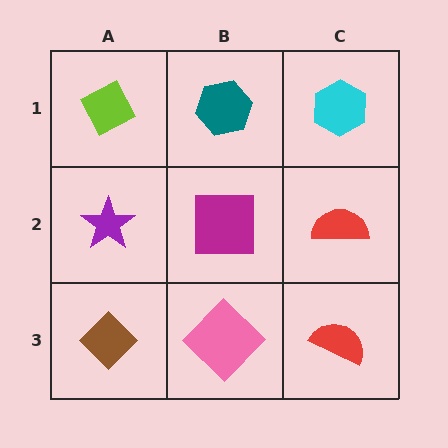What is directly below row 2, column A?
A brown diamond.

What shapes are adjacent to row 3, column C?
A red semicircle (row 2, column C), a pink diamond (row 3, column B).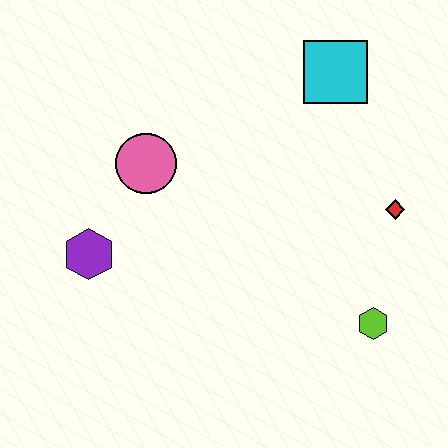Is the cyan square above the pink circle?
Yes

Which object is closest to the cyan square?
The red diamond is closest to the cyan square.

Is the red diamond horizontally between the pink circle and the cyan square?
No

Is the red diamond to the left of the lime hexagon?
No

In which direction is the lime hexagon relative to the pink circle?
The lime hexagon is to the right of the pink circle.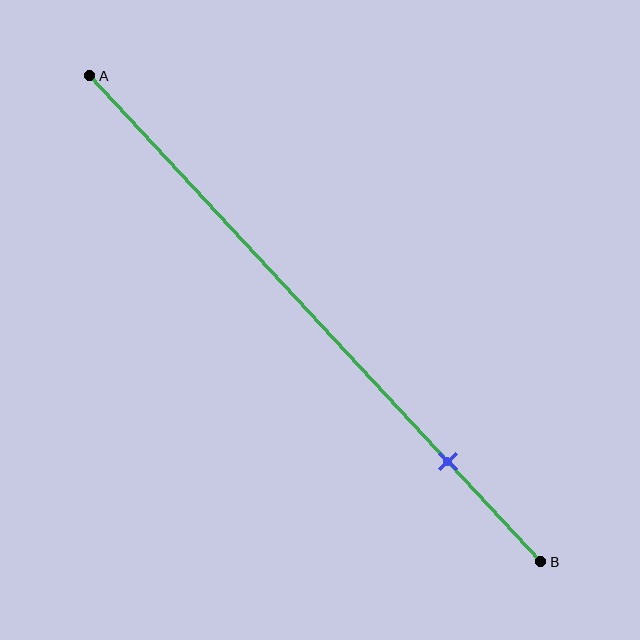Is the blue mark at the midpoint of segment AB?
No, the mark is at about 80% from A, not at the 50% midpoint.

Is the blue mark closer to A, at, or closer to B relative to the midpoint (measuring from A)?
The blue mark is closer to point B than the midpoint of segment AB.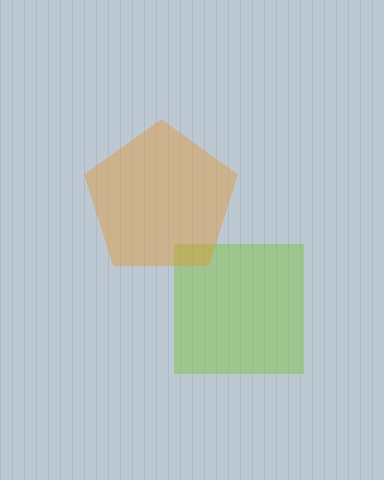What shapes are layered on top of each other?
The layered shapes are: a lime square, an orange pentagon.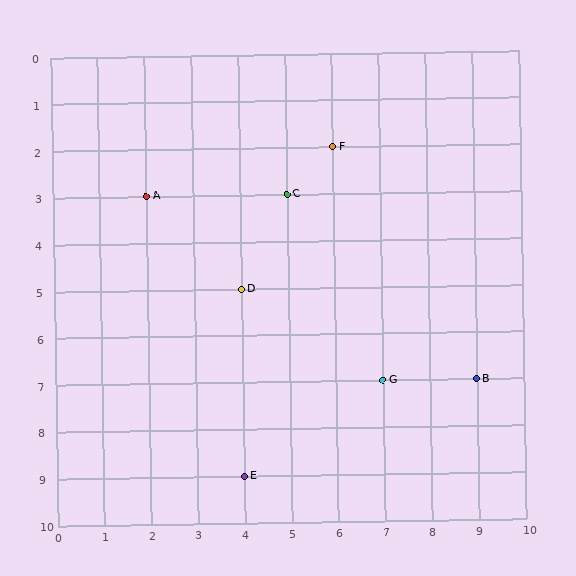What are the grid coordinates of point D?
Point D is at grid coordinates (4, 5).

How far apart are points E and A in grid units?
Points E and A are 2 columns and 6 rows apart (about 6.3 grid units diagonally).